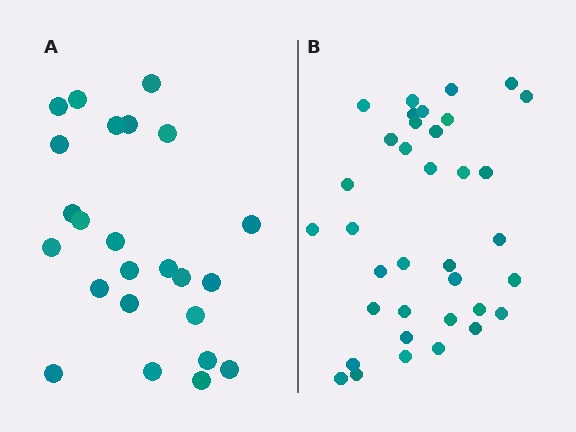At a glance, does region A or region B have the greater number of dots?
Region B (the right region) has more dots.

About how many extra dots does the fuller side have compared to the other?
Region B has roughly 12 or so more dots than region A.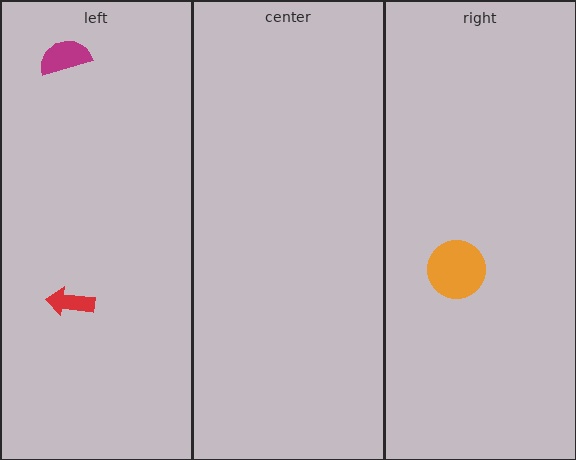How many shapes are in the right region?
1.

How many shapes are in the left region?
2.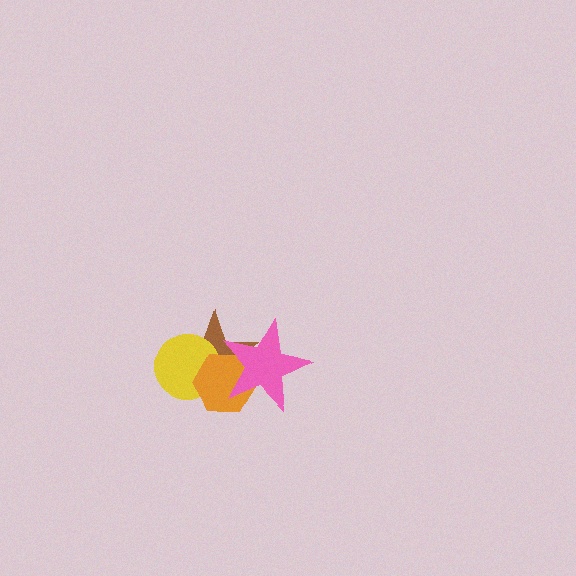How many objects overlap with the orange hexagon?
3 objects overlap with the orange hexagon.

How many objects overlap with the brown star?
3 objects overlap with the brown star.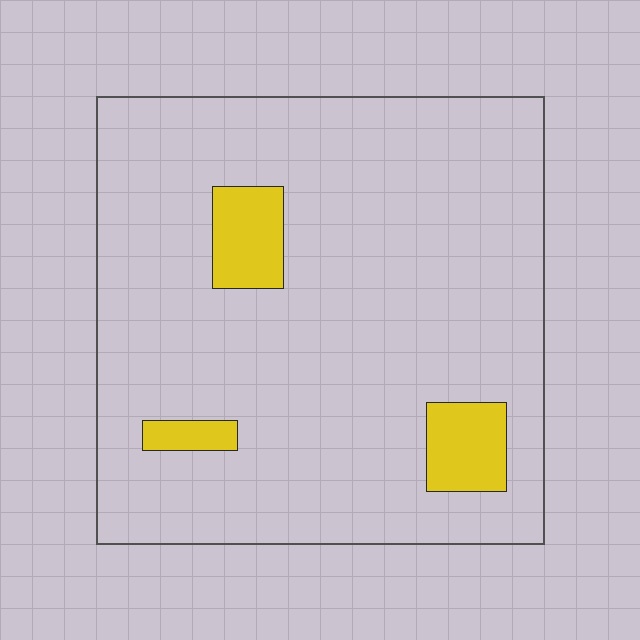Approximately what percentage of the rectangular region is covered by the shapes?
Approximately 10%.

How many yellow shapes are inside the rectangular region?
3.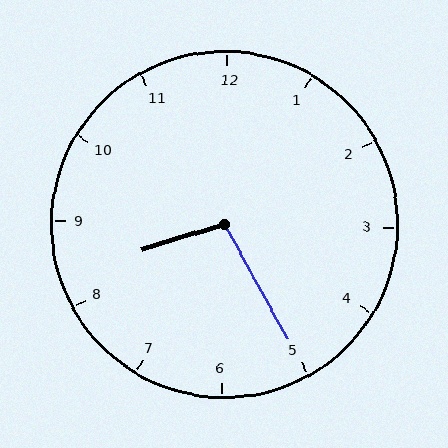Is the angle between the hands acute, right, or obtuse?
It is obtuse.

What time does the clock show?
8:25.